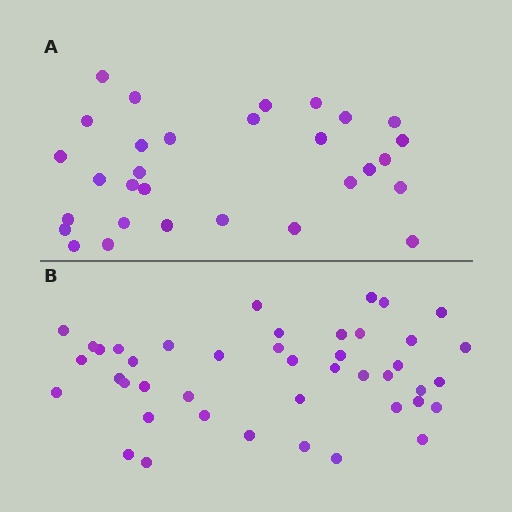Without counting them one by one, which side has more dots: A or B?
Region B (the bottom region) has more dots.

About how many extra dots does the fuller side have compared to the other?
Region B has approximately 15 more dots than region A.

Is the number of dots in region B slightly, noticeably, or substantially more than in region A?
Region B has noticeably more, but not dramatically so. The ratio is roughly 1.4 to 1.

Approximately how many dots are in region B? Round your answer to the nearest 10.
About 40 dots. (The exact count is 43, which rounds to 40.)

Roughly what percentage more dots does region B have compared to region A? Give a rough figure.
About 45% more.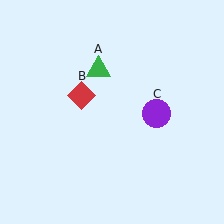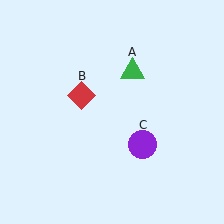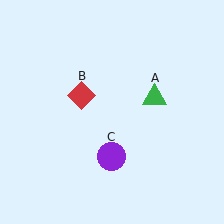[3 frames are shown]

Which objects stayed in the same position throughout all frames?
Red diamond (object B) remained stationary.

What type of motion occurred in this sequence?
The green triangle (object A), purple circle (object C) rotated clockwise around the center of the scene.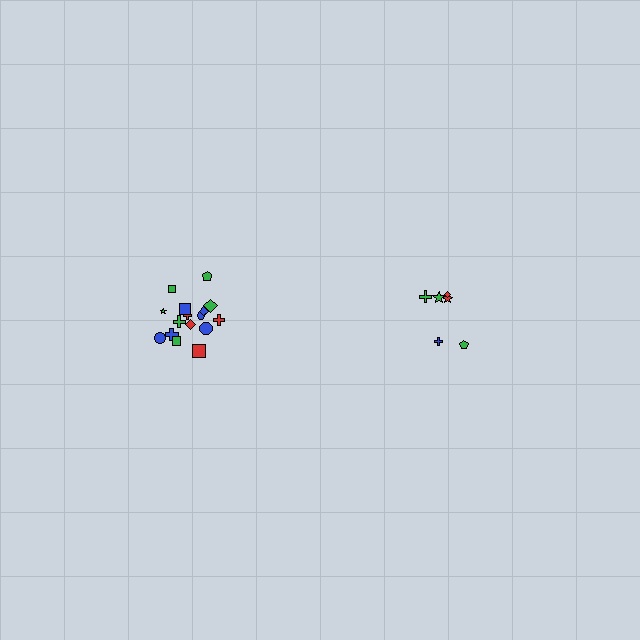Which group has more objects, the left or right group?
The left group.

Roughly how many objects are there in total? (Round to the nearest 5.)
Roughly 25 objects in total.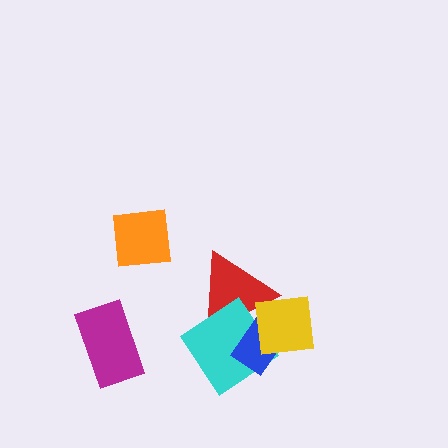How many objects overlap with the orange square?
0 objects overlap with the orange square.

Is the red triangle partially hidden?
Yes, it is partially covered by another shape.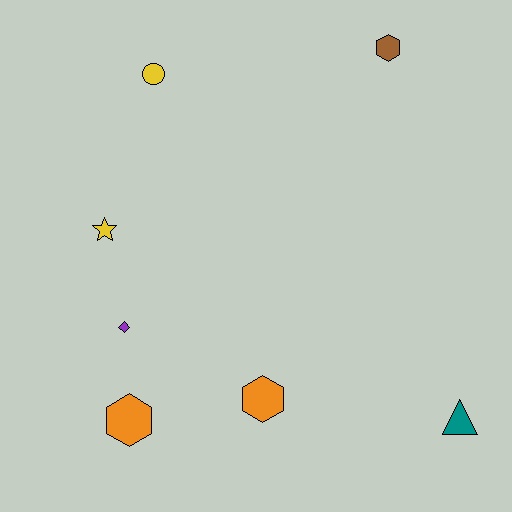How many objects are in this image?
There are 7 objects.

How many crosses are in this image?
There are no crosses.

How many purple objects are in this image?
There is 1 purple object.